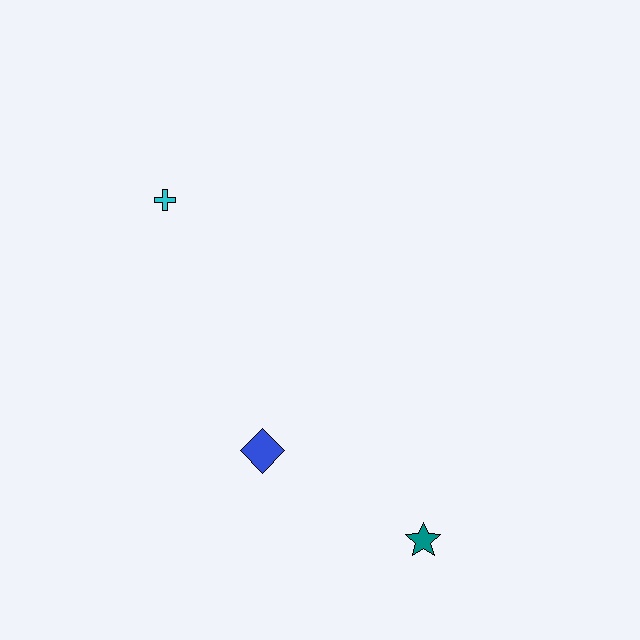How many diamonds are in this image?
There is 1 diamond.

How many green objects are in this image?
There are no green objects.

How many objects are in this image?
There are 3 objects.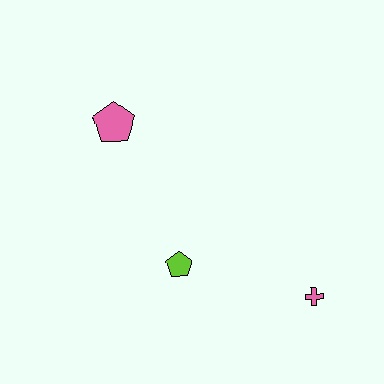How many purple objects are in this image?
There are no purple objects.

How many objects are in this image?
There are 3 objects.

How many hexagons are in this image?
There are no hexagons.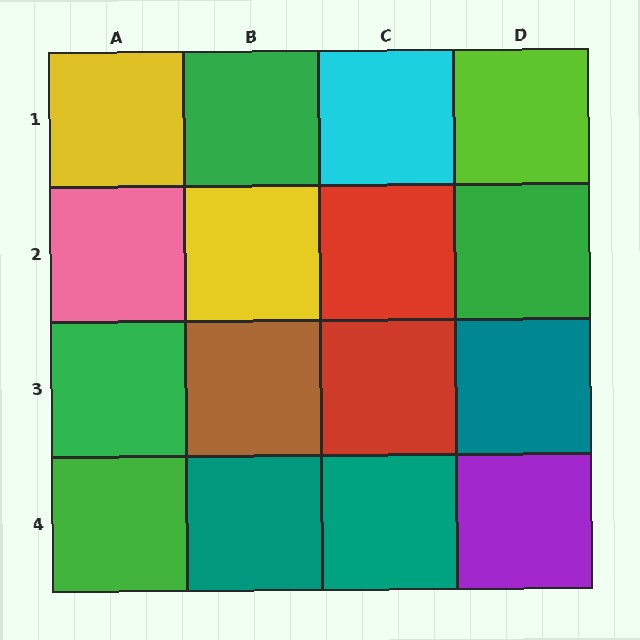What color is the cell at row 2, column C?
Red.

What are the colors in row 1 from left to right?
Yellow, green, cyan, lime.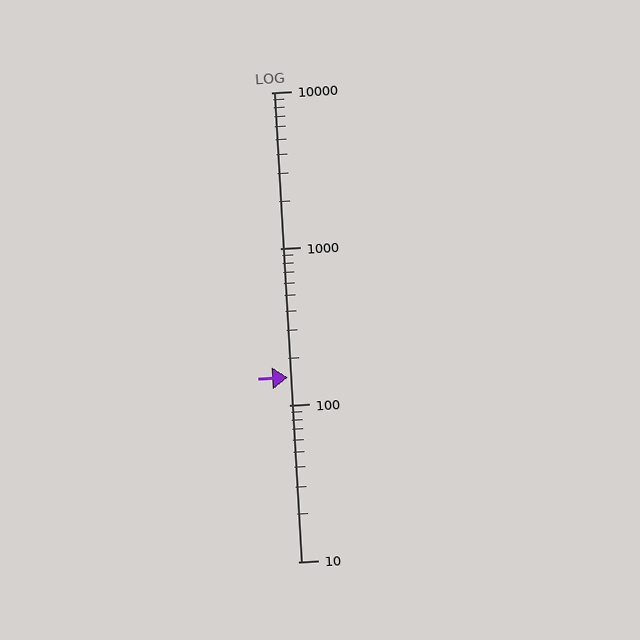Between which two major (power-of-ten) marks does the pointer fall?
The pointer is between 100 and 1000.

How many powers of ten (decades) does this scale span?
The scale spans 3 decades, from 10 to 10000.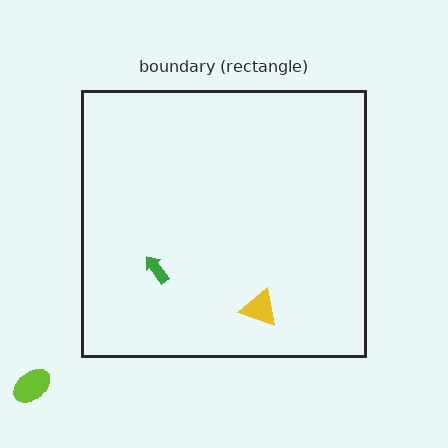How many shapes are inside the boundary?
2 inside, 1 outside.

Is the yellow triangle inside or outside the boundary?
Inside.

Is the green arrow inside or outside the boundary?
Inside.